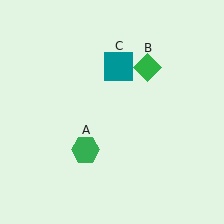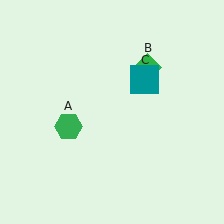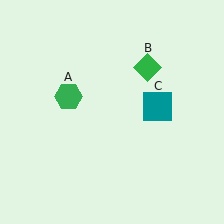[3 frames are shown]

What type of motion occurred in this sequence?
The green hexagon (object A), teal square (object C) rotated clockwise around the center of the scene.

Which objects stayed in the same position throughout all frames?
Green diamond (object B) remained stationary.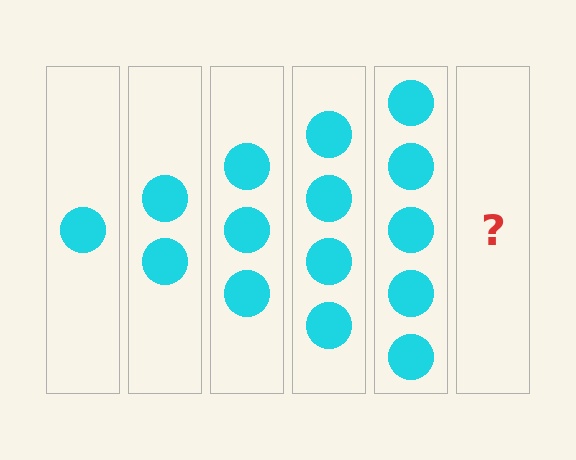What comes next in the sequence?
The next element should be 6 circles.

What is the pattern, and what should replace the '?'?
The pattern is that each step adds one more circle. The '?' should be 6 circles.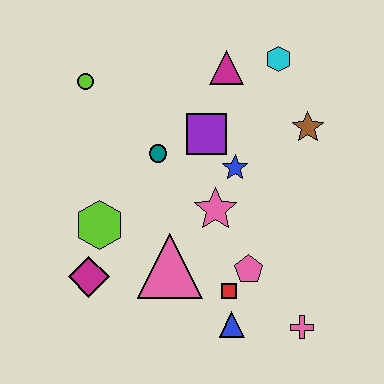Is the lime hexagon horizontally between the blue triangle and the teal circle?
No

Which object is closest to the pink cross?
The blue triangle is closest to the pink cross.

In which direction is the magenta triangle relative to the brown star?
The magenta triangle is to the left of the brown star.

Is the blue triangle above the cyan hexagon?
No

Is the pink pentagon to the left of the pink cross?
Yes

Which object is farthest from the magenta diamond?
The cyan hexagon is farthest from the magenta diamond.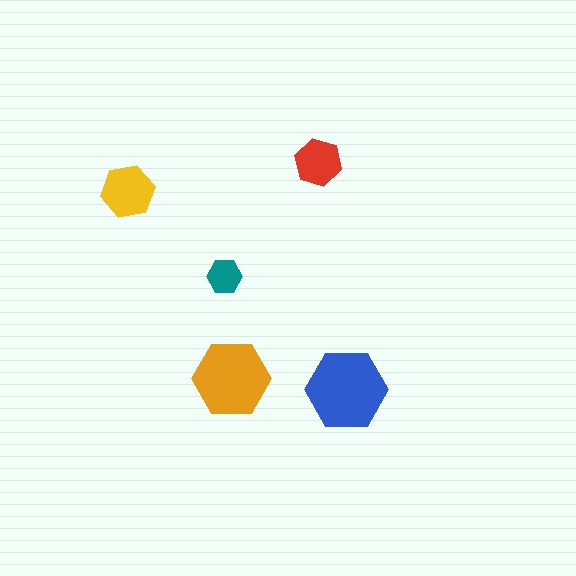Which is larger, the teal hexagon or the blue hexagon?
The blue one.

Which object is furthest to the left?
The yellow hexagon is leftmost.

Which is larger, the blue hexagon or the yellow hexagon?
The blue one.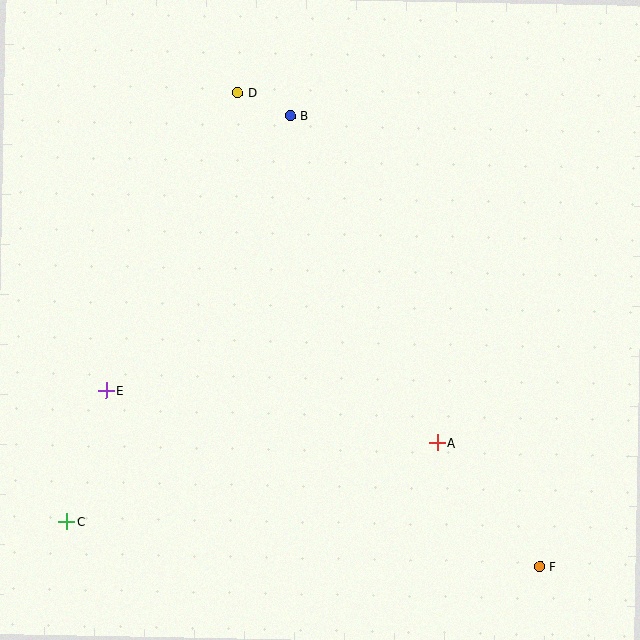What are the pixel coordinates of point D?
Point D is at (238, 93).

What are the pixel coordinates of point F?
Point F is at (540, 567).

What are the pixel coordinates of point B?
Point B is at (290, 115).